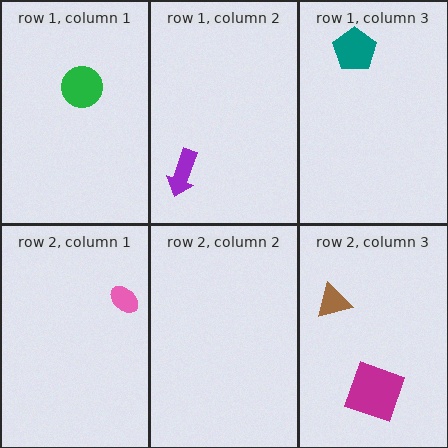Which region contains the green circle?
The row 1, column 1 region.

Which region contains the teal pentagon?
The row 1, column 3 region.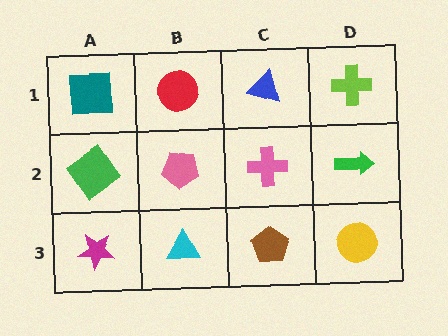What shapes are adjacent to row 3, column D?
A green arrow (row 2, column D), a brown pentagon (row 3, column C).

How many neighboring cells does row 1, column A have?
2.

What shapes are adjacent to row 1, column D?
A green arrow (row 2, column D), a blue triangle (row 1, column C).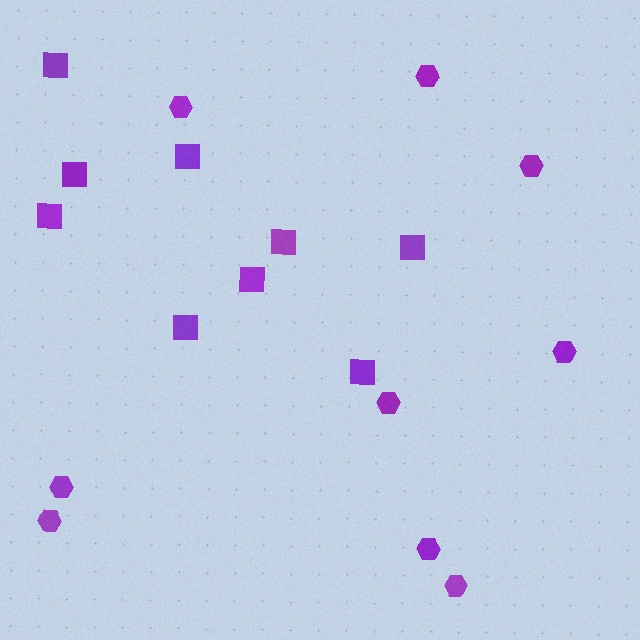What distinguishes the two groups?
There are 2 groups: one group of squares (9) and one group of hexagons (9).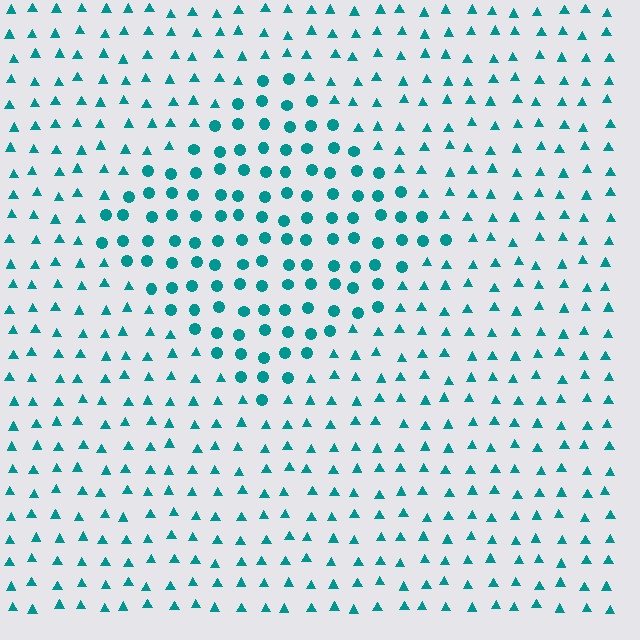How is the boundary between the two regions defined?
The boundary is defined by a change in element shape: circles inside vs. triangles outside. All elements share the same color and spacing.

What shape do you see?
I see a diamond.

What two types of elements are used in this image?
The image uses circles inside the diamond region and triangles outside it.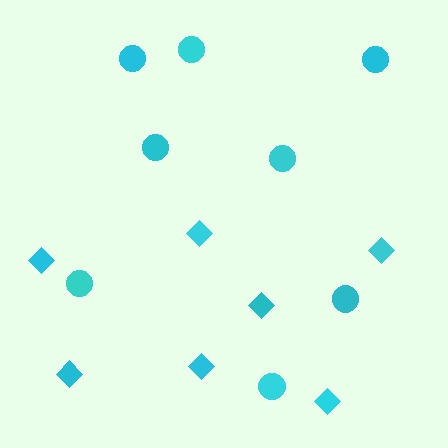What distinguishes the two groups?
There are 2 groups: one group of circles (8) and one group of diamonds (7).